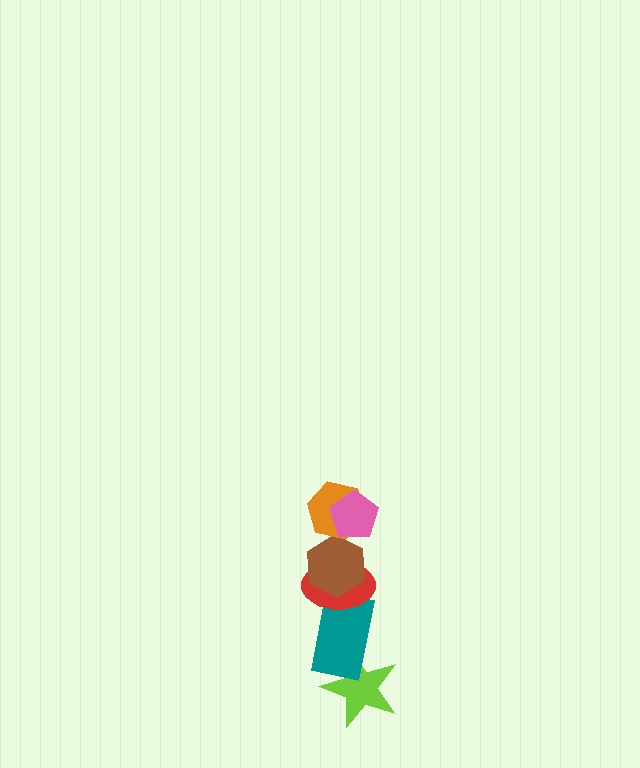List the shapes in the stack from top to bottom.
From top to bottom: the pink pentagon, the orange hexagon, the brown hexagon, the red ellipse, the teal rectangle, the lime star.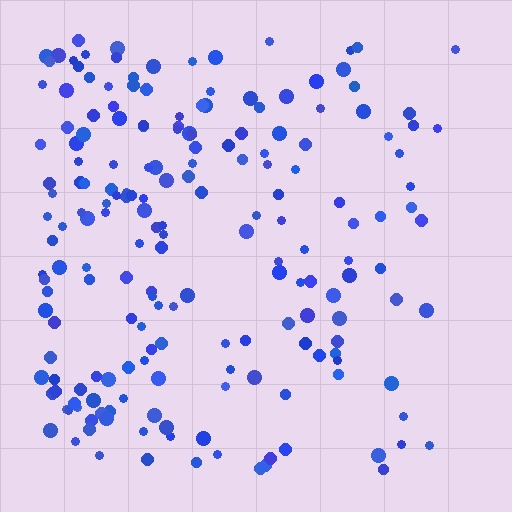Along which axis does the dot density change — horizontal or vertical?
Horizontal.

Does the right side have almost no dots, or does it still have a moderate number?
Still a moderate number, just noticeably fewer than the left.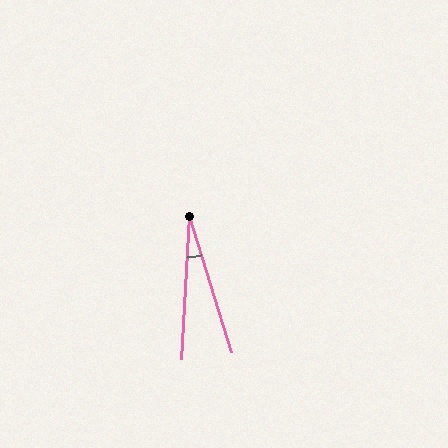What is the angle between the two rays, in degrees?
Approximately 20 degrees.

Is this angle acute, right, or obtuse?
It is acute.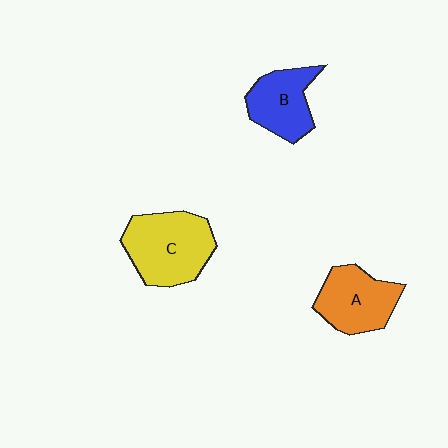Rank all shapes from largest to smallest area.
From largest to smallest: C (yellow), A (orange), B (blue).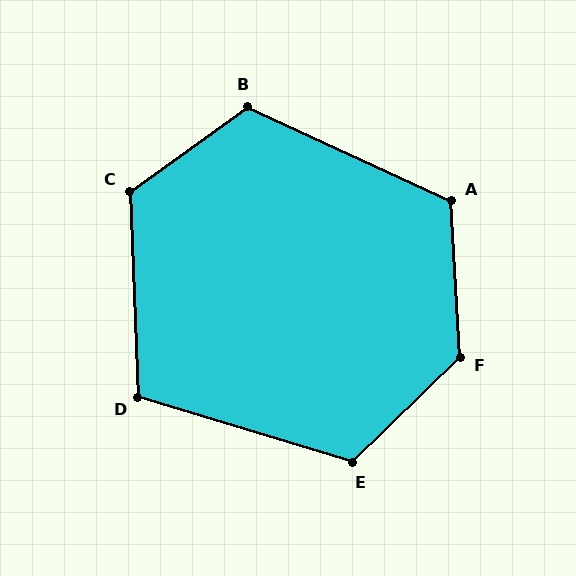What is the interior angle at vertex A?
Approximately 118 degrees (obtuse).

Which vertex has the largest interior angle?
F, at approximately 131 degrees.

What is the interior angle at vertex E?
Approximately 119 degrees (obtuse).